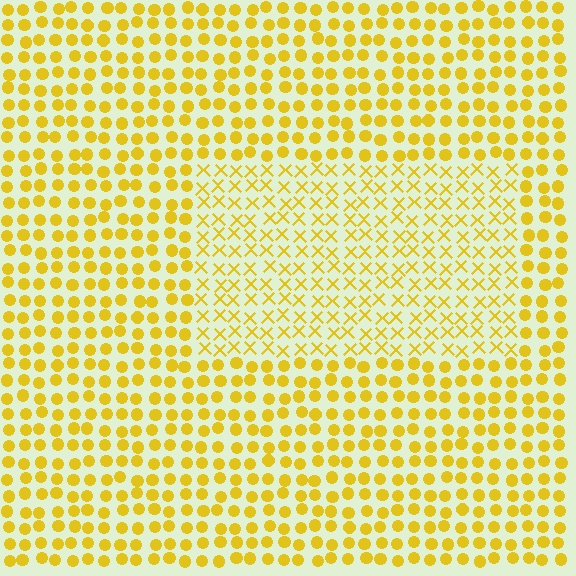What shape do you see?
I see a rectangle.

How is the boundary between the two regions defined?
The boundary is defined by a change in element shape: X marks inside vs. circles outside. All elements share the same color and spacing.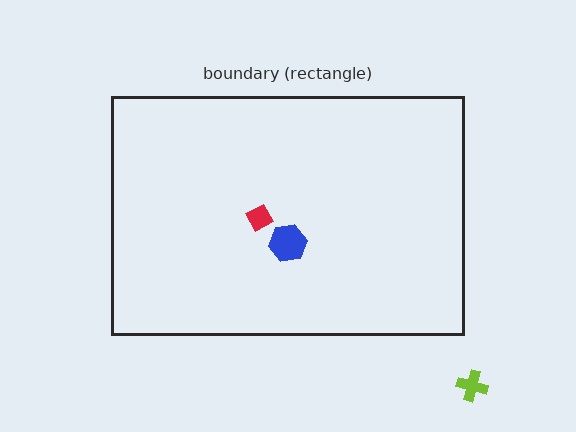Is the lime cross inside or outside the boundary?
Outside.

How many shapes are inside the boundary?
2 inside, 1 outside.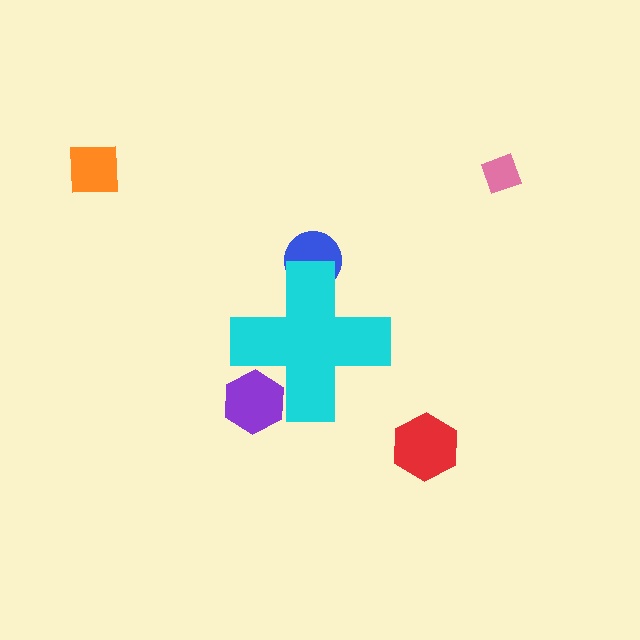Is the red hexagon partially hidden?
No, the red hexagon is fully visible.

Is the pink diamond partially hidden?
No, the pink diamond is fully visible.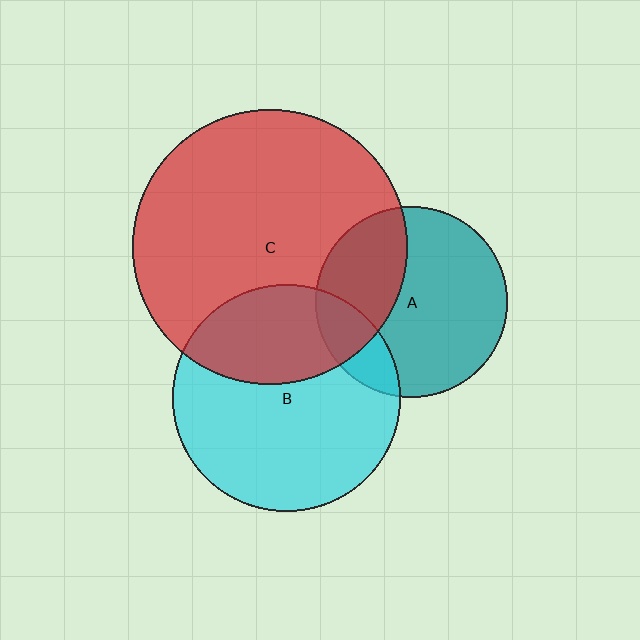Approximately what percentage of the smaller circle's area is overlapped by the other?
Approximately 15%.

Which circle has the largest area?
Circle C (red).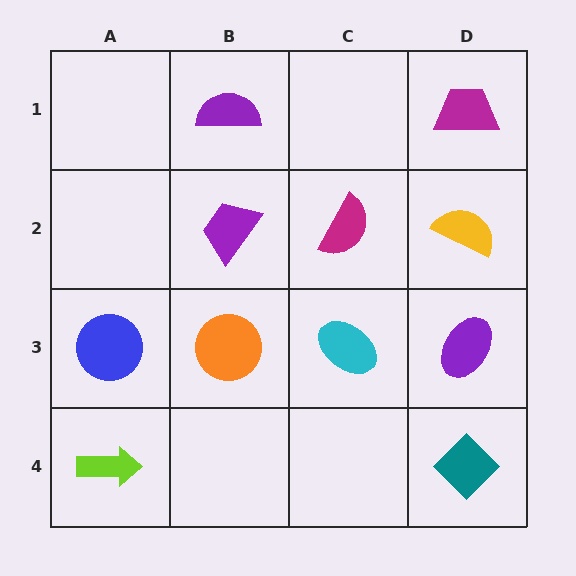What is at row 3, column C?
A cyan ellipse.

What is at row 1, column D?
A magenta trapezoid.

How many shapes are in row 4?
2 shapes.